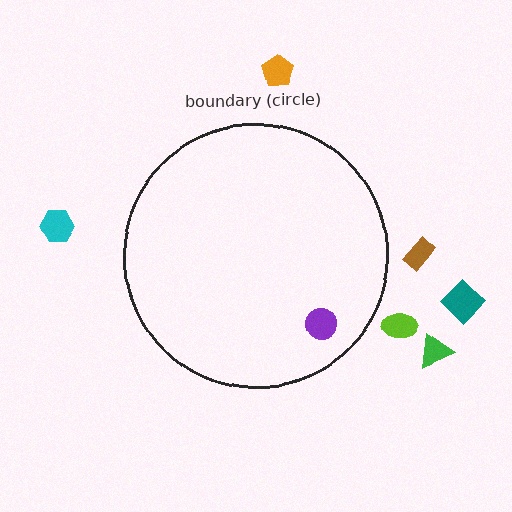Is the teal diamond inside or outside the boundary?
Outside.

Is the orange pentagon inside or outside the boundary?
Outside.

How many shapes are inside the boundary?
1 inside, 6 outside.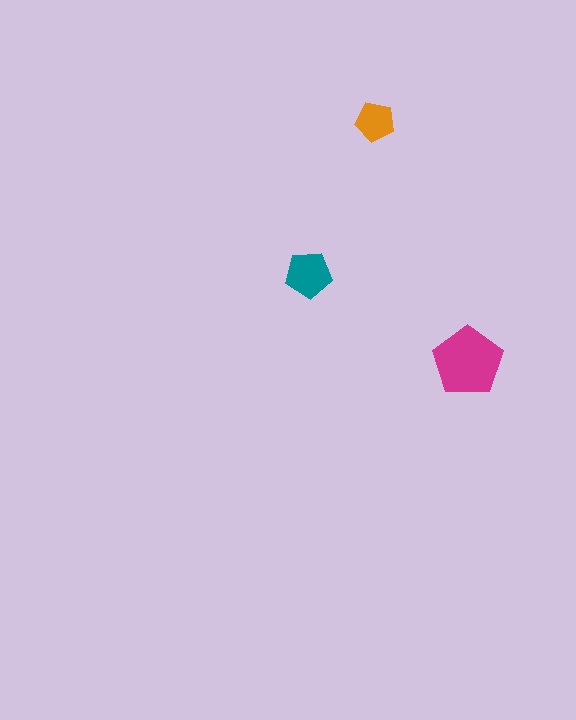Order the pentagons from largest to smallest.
the magenta one, the teal one, the orange one.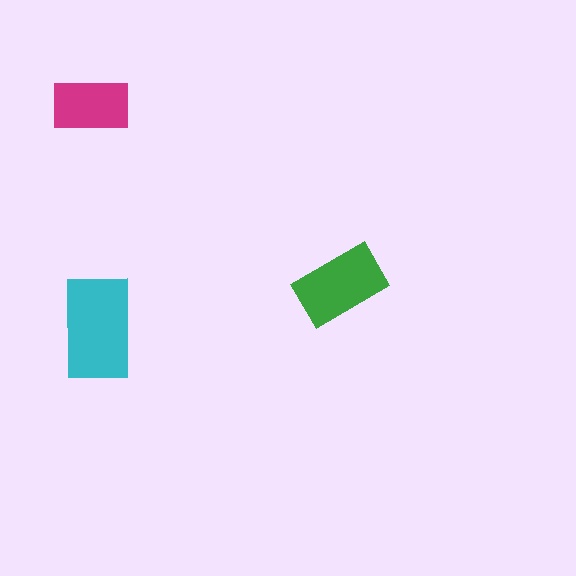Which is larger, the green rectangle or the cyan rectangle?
The cyan one.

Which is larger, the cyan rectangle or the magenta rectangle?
The cyan one.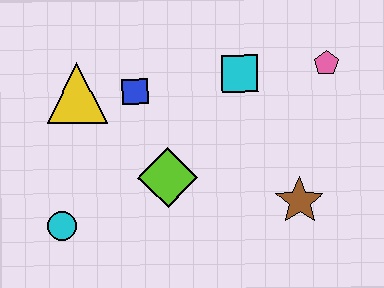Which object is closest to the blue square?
The yellow triangle is closest to the blue square.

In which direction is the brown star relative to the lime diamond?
The brown star is to the right of the lime diamond.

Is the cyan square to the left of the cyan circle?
No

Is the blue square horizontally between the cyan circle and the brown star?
Yes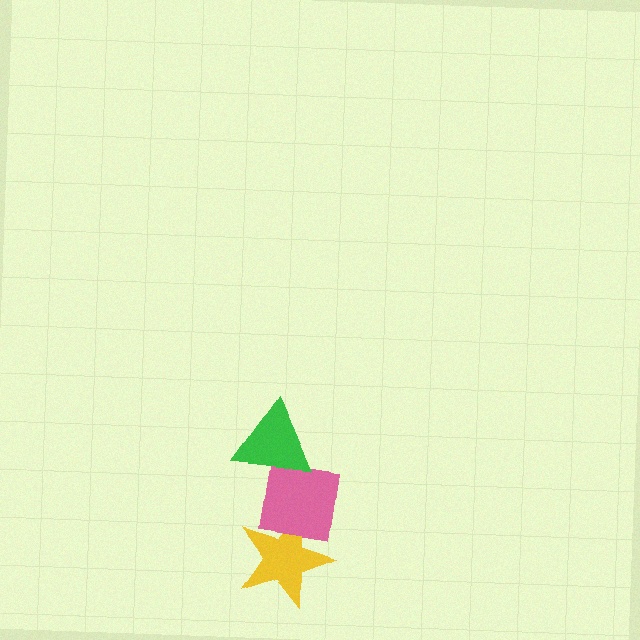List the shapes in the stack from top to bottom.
From top to bottom: the green triangle, the pink square, the yellow star.